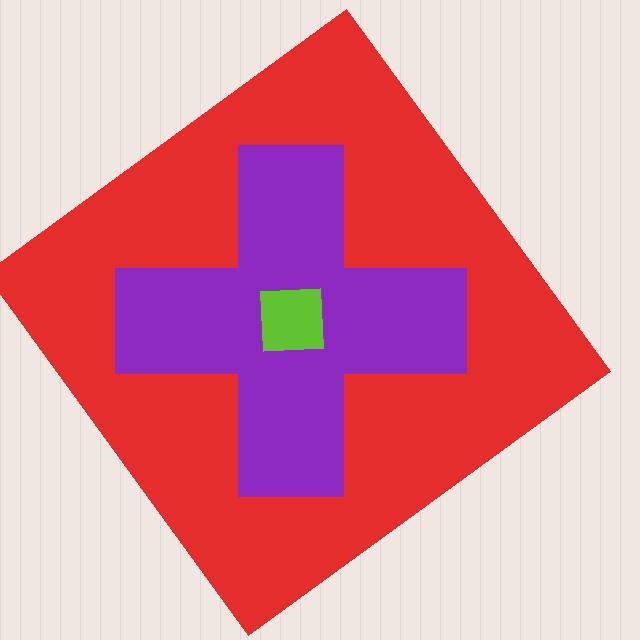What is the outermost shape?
The red diamond.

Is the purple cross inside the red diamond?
Yes.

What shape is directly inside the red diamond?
The purple cross.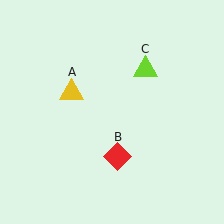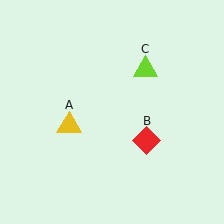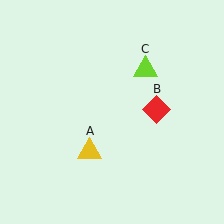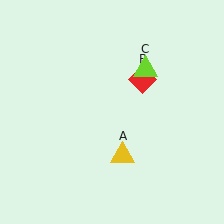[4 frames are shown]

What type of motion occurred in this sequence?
The yellow triangle (object A), red diamond (object B) rotated counterclockwise around the center of the scene.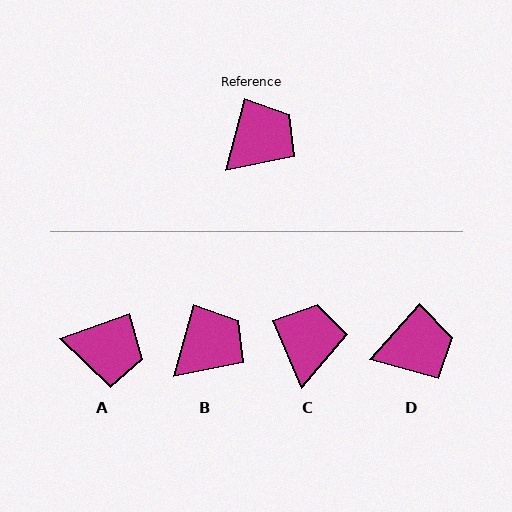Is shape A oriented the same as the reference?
No, it is off by about 55 degrees.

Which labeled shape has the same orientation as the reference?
B.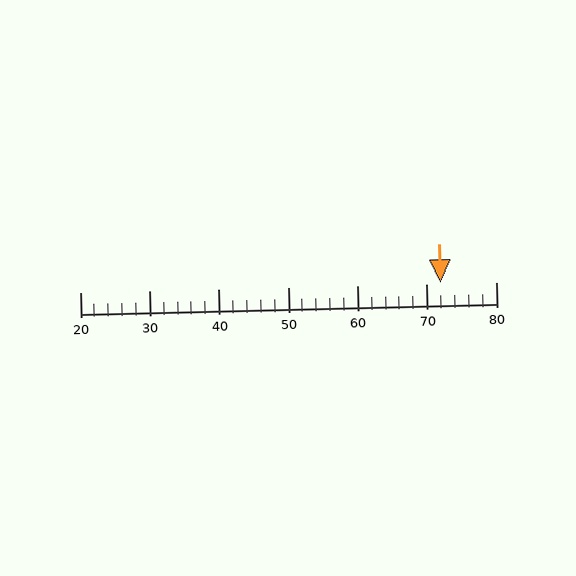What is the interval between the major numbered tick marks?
The major tick marks are spaced 10 units apart.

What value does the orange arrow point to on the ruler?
The orange arrow points to approximately 72.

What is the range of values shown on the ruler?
The ruler shows values from 20 to 80.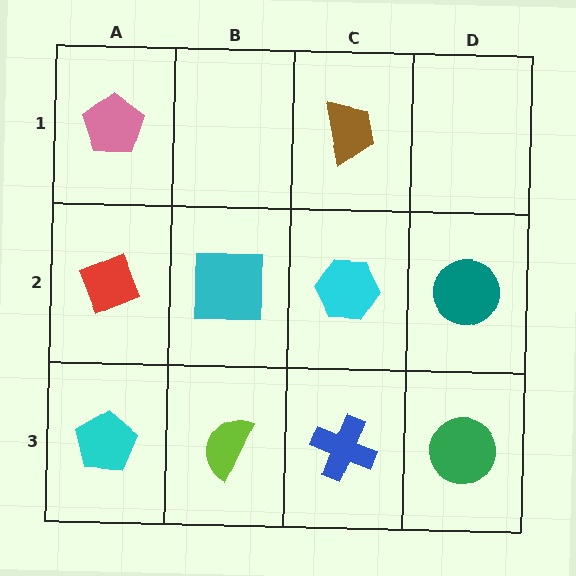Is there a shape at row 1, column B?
No, that cell is empty.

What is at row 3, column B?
A lime semicircle.